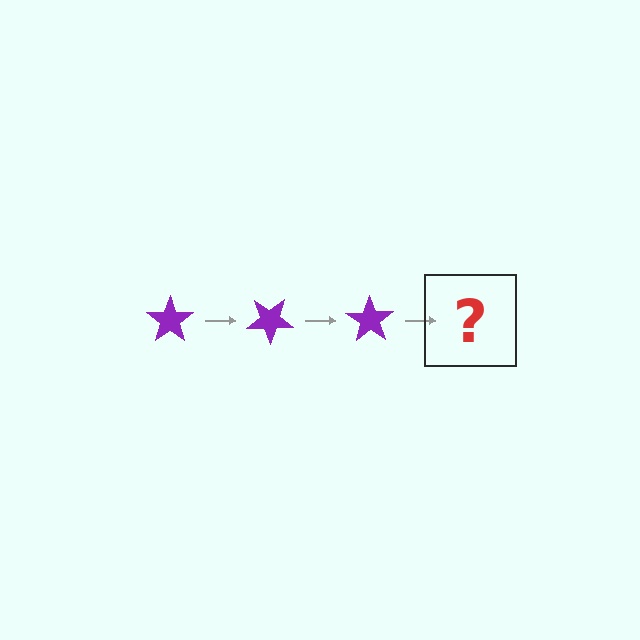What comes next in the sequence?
The next element should be a purple star rotated 105 degrees.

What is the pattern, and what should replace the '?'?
The pattern is that the star rotates 35 degrees each step. The '?' should be a purple star rotated 105 degrees.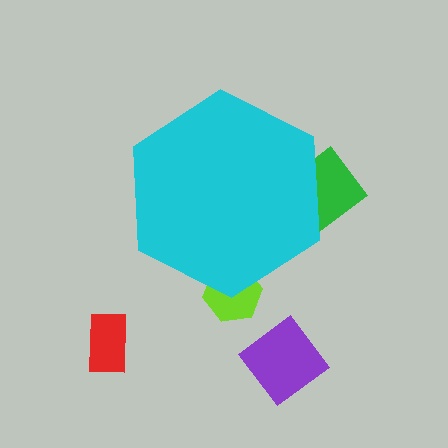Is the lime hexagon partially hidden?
Yes, the lime hexagon is partially hidden behind the cyan hexagon.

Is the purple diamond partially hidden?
No, the purple diamond is fully visible.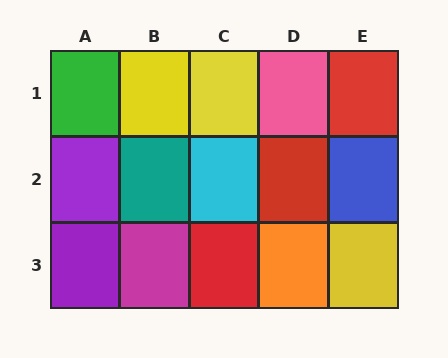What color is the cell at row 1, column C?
Yellow.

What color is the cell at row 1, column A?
Green.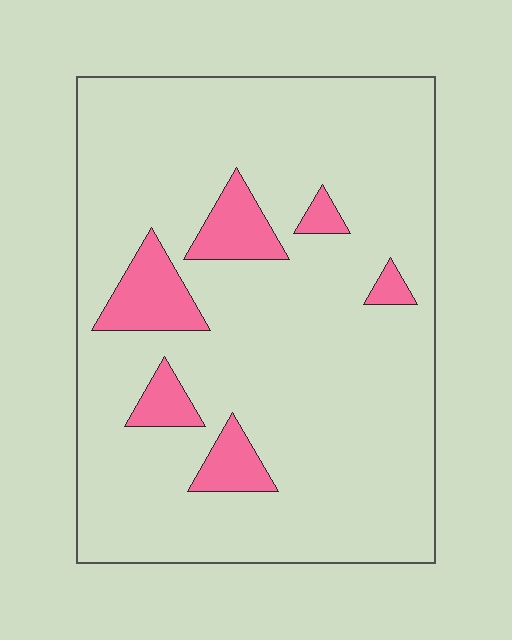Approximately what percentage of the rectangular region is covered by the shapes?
Approximately 10%.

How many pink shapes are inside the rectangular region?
6.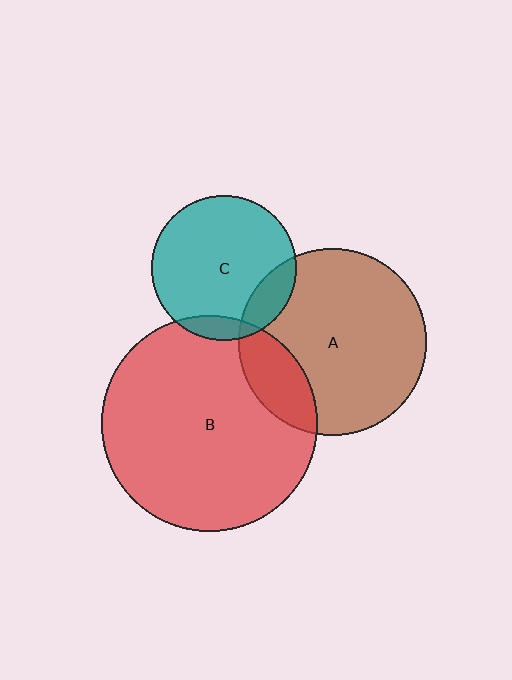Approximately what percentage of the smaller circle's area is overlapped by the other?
Approximately 15%.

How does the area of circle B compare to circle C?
Approximately 2.2 times.